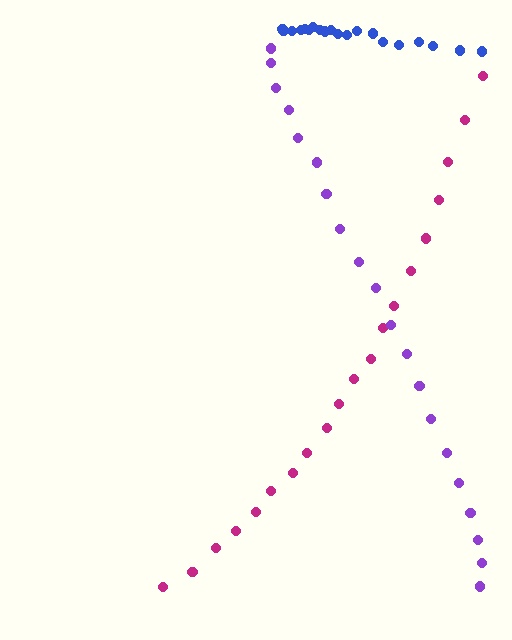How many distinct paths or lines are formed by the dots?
There are 3 distinct paths.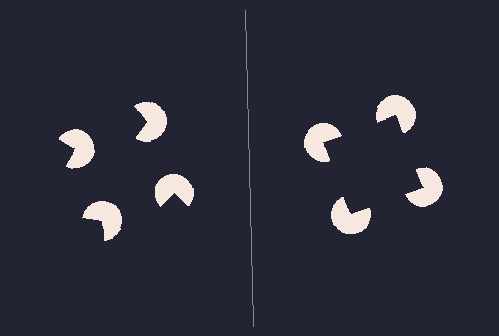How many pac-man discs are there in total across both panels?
8 — 4 on each side.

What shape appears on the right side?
An illusory square.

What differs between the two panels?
The pac-man discs are positioned identically on both sides; only the wedge orientations differ. On the right they align to a square; on the left they are misaligned.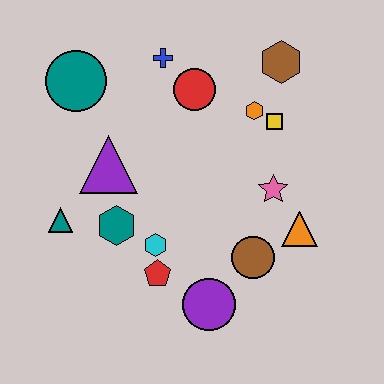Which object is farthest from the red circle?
The purple circle is farthest from the red circle.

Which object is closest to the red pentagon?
The cyan hexagon is closest to the red pentagon.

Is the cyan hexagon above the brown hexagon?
No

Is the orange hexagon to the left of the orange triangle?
Yes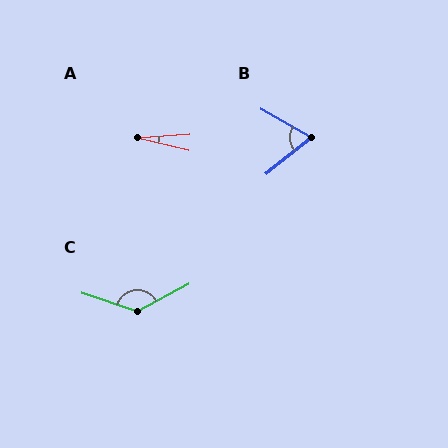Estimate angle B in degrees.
Approximately 68 degrees.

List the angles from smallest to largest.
A (18°), B (68°), C (133°).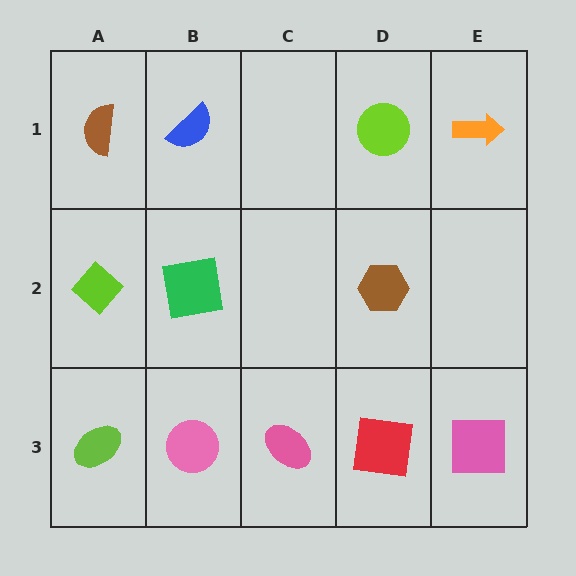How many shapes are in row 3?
5 shapes.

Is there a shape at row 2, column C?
No, that cell is empty.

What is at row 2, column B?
A green square.